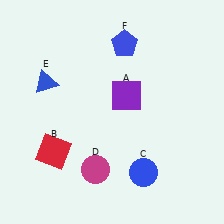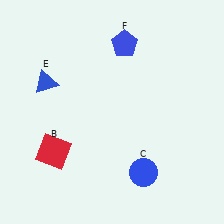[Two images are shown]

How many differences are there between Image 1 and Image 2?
There are 2 differences between the two images.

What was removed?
The magenta circle (D), the purple square (A) were removed in Image 2.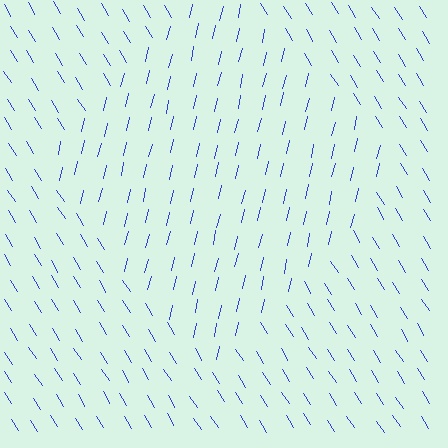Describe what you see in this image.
The image is filled with small blue line segments. A diamond region in the image has lines oriented differently from the surrounding lines, creating a visible texture boundary.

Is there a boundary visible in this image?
Yes, there is a texture boundary formed by a change in line orientation.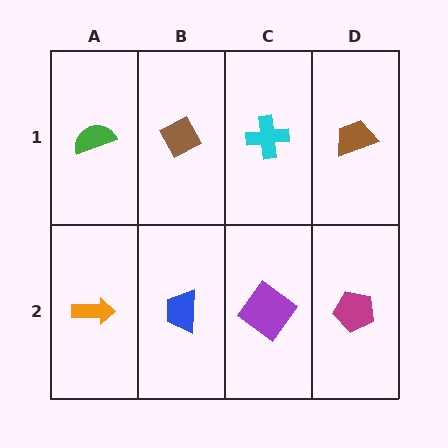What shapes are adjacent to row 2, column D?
A brown trapezoid (row 1, column D), a purple diamond (row 2, column C).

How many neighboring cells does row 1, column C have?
3.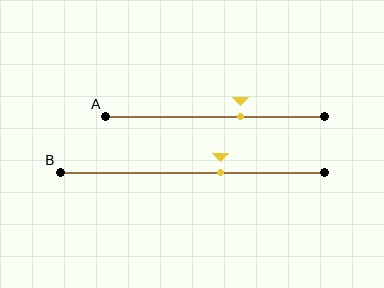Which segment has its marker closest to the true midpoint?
Segment B has its marker closest to the true midpoint.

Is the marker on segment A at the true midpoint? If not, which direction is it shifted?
No, the marker on segment A is shifted to the right by about 12% of the segment length.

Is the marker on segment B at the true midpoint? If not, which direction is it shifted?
No, the marker on segment B is shifted to the right by about 11% of the segment length.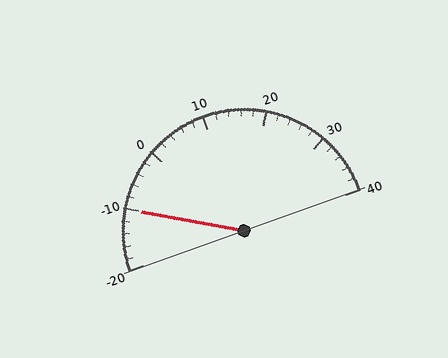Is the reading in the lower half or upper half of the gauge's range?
The reading is in the lower half of the range (-20 to 40).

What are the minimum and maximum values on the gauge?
The gauge ranges from -20 to 40.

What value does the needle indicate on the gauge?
The needle indicates approximately -10.